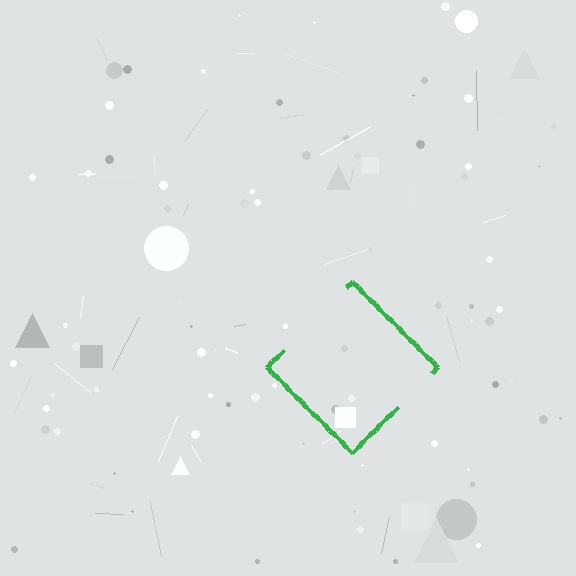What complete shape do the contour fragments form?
The contour fragments form a diamond.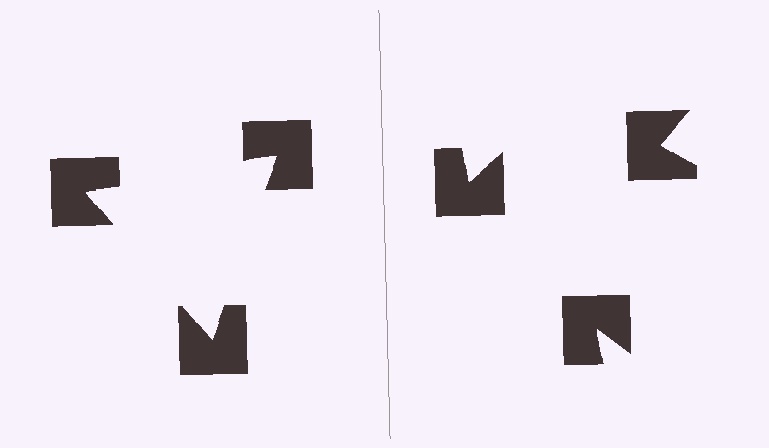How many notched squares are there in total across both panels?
6 — 3 on each side.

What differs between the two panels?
The notched squares are positioned identically on both sides; only the wedge orientations differ. On the left they align to a triangle; on the right they are misaligned.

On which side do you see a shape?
An illusory triangle appears on the left side. On the right side the wedge cuts are rotated, so no coherent shape forms.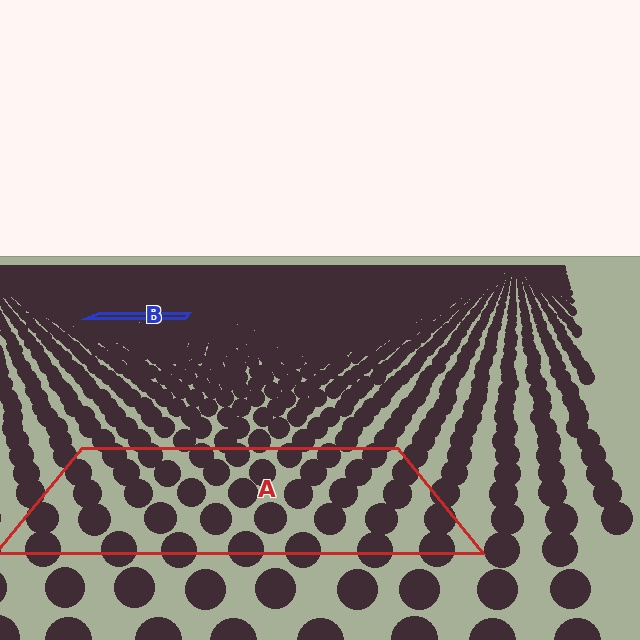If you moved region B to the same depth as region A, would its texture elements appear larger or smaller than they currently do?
They would appear larger. At a closer depth, the same texture elements are projected at a bigger on-screen size.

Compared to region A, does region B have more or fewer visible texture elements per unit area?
Region B has more texture elements per unit area — they are packed more densely because it is farther away.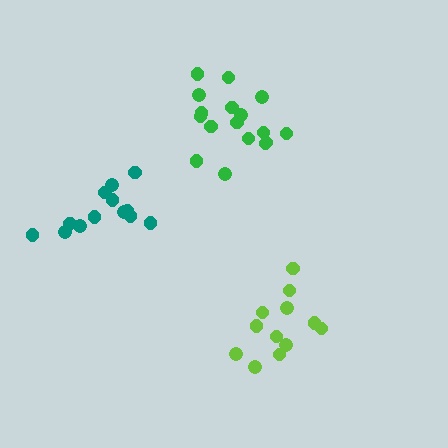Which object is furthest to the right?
The lime cluster is rightmost.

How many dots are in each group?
Group 1: 17 dots, Group 2: 12 dots, Group 3: 13 dots (42 total).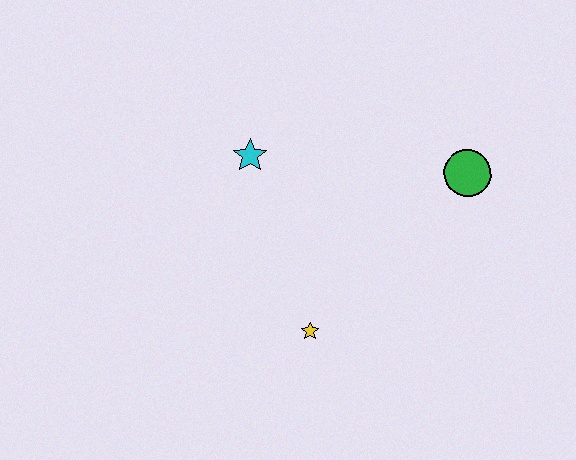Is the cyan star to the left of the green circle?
Yes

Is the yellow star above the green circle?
No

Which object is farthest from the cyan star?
The green circle is farthest from the cyan star.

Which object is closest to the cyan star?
The yellow star is closest to the cyan star.